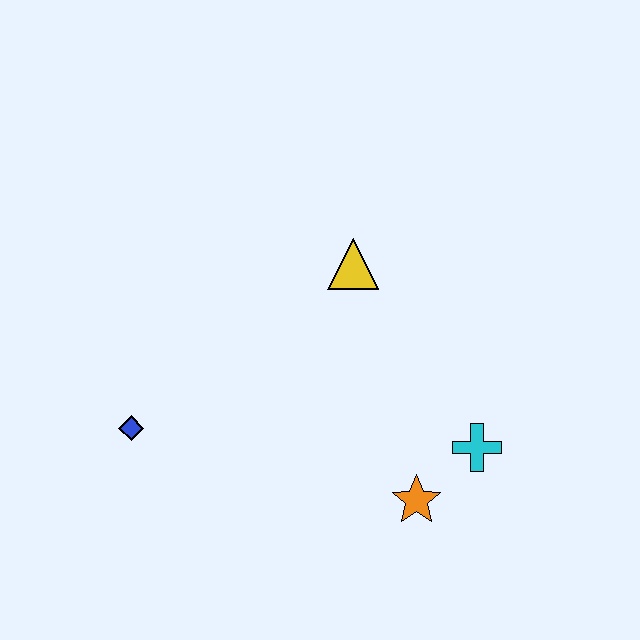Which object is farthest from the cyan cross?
The blue diamond is farthest from the cyan cross.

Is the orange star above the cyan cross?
No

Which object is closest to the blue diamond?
The yellow triangle is closest to the blue diamond.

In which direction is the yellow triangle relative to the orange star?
The yellow triangle is above the orange star.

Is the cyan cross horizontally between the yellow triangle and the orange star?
No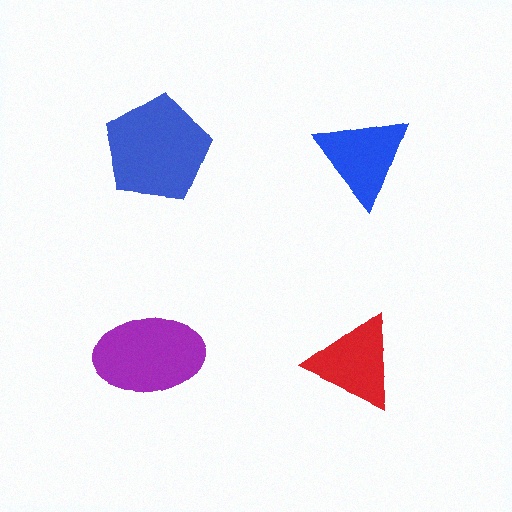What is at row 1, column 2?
A blue triangle.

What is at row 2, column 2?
A red triangle.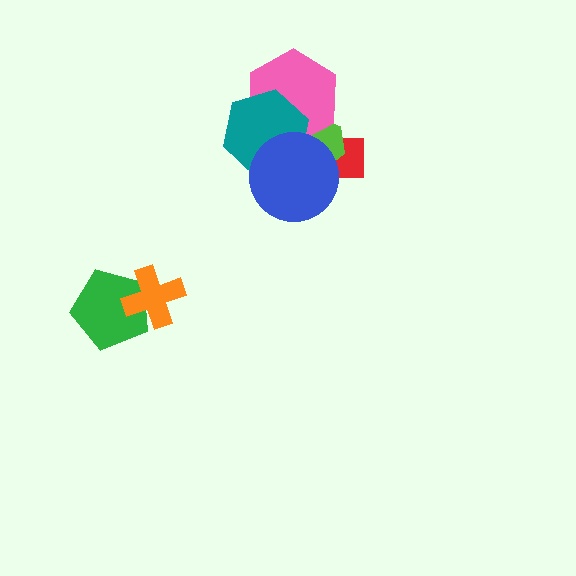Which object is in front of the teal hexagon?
The blue circle is in front of the teal hexagon.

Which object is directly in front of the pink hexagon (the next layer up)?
The teal hexagon is directly in front of the pink hexagon.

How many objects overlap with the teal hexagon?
3 objects overlap with the teal hexagon.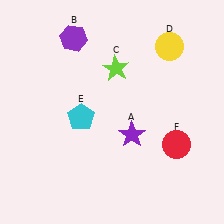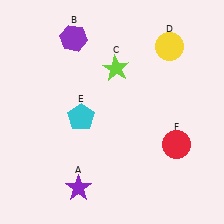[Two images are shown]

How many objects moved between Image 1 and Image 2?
1 object moved between the two images.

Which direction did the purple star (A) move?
The purple star (A) moved down.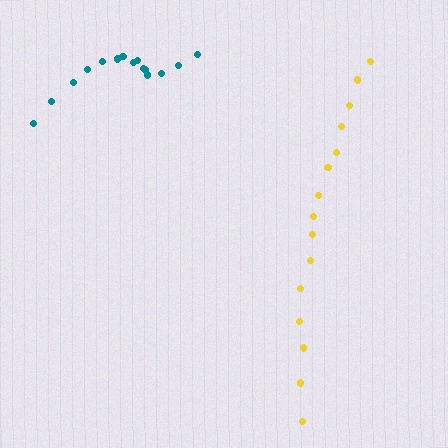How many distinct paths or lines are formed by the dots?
There are 2 distinct paths.